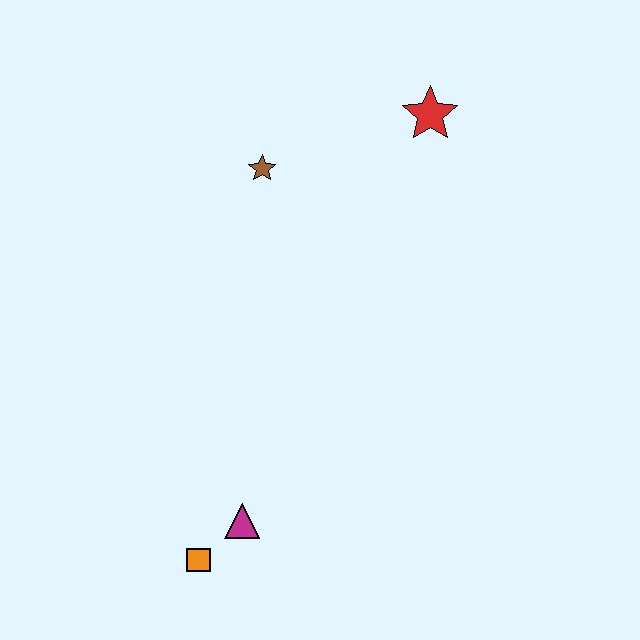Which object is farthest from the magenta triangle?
The red star is farthest from the magenta triangle.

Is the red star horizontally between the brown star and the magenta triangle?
No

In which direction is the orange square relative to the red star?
The orange square is below the red star.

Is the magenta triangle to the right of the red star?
No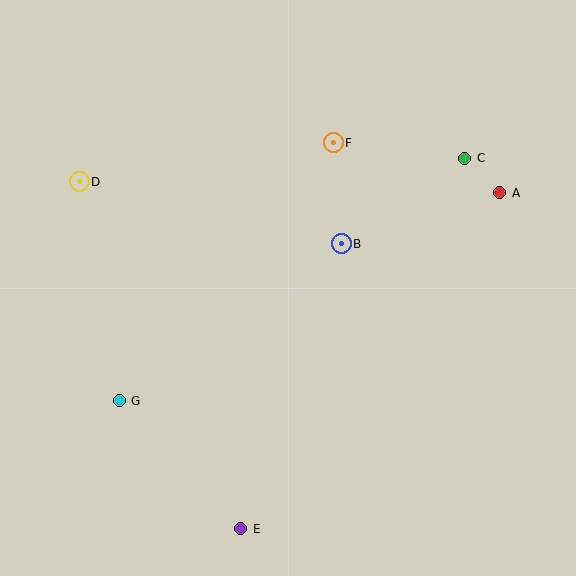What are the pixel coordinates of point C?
Point C is at (465, 158).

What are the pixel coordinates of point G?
Point G is at (119, 401).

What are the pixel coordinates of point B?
Point B is at (341, 244).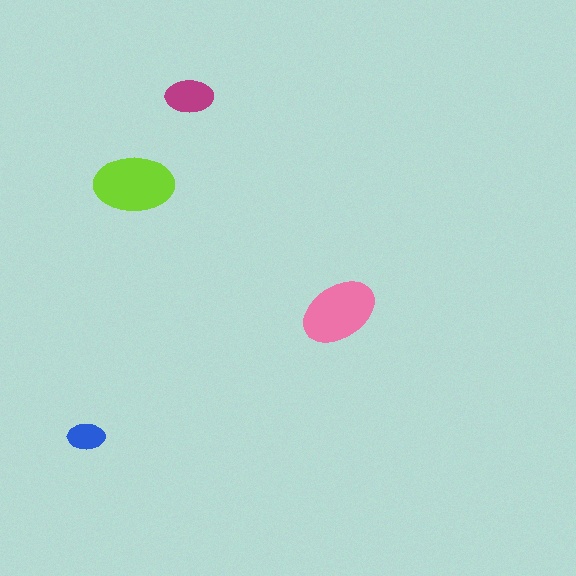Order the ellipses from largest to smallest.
the lime one, the pink one, the magenta one, the blue one.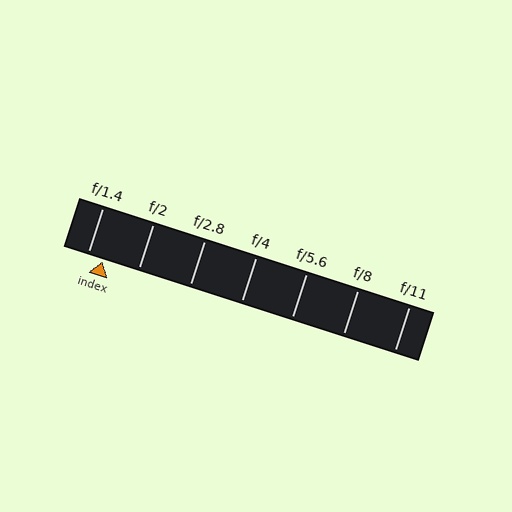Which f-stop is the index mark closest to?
The index mark is closest to f/1.4.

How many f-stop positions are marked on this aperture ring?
There are 7 f-stop positions marked.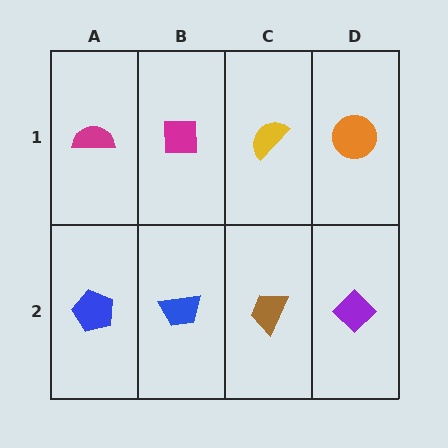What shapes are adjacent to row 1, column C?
A brown trapezoid (row 2, column C), a magenta square (row 1, column B), an orange circle (row 1, column D).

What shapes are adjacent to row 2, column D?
An orange circle (row 1, column D), a brown trapezoid (row 2, column C).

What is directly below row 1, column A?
A blue pentagon.